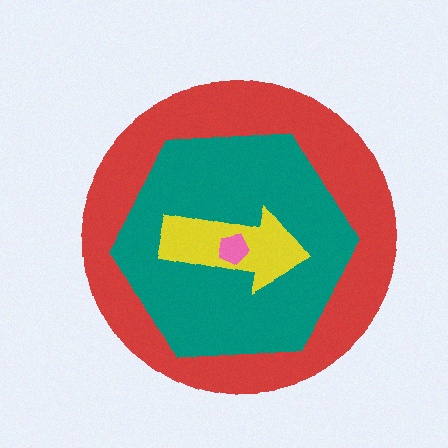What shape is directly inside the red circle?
The teal hexagon.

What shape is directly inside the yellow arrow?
The pink pentagon.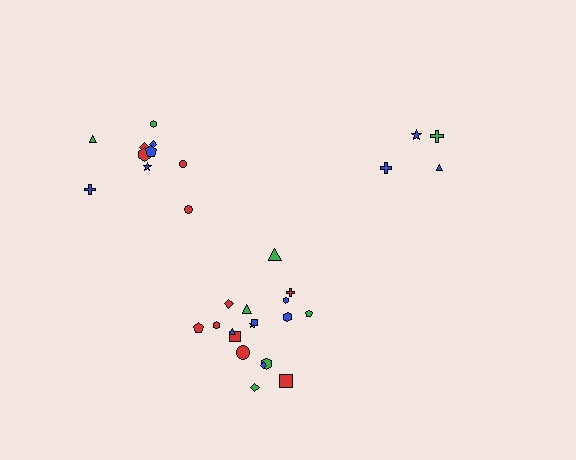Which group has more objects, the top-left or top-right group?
The top-left group.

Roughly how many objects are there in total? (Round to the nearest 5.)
Roughly 30 objects in total.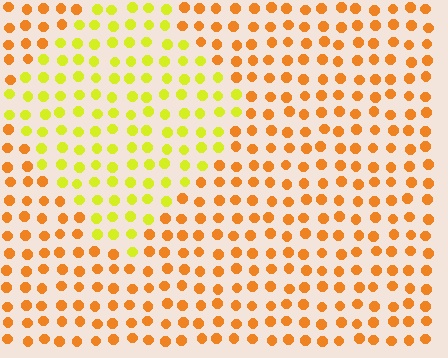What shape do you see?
I see a diamond.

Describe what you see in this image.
The image is filled with small orange elements in a uniform arrangement. A diamond-shaped region is visible where the elements are tinted to a slightly different hue, forming a subtle color boundary.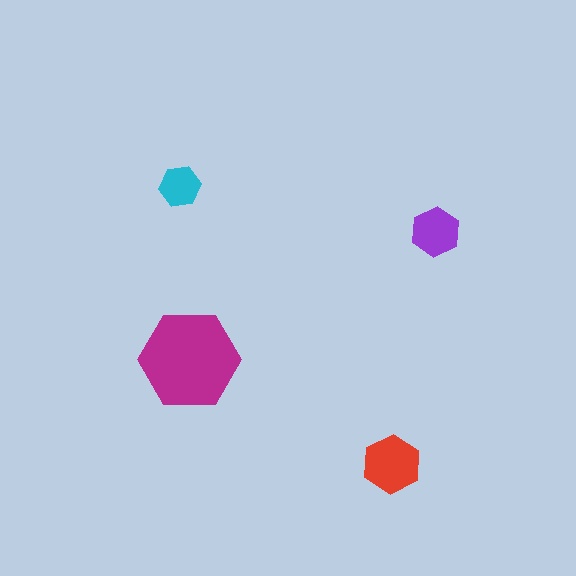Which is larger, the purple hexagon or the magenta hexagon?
The magenta one.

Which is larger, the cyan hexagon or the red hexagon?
The red one.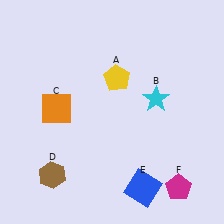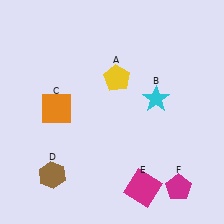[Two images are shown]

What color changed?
The square (E) changed from blue in Image 1 to magenta in Image 2.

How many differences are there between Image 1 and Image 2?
There is 1 difference between the two images.